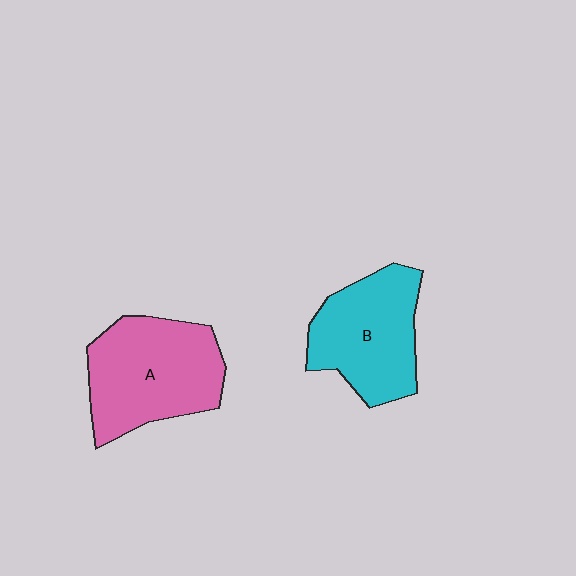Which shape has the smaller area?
Shape B (cyan).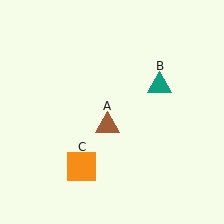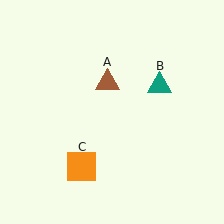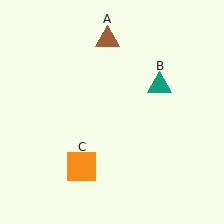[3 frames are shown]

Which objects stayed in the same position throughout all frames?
Teal triangle (object B) and orange square (object C) remained stationary.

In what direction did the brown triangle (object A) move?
The brown triangle (object A) moved up.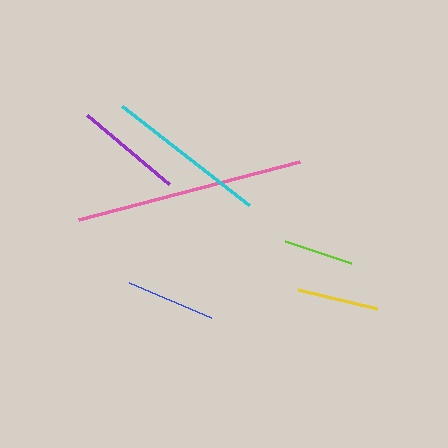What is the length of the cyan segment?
The cyan segment is approximately 161 pixels long.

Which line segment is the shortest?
The lime line is the shortest at approximately 69 pixels.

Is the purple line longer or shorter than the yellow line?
The purple line is longer than the yellow line.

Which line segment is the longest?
The pink line is the longest at approximately 229 pixels.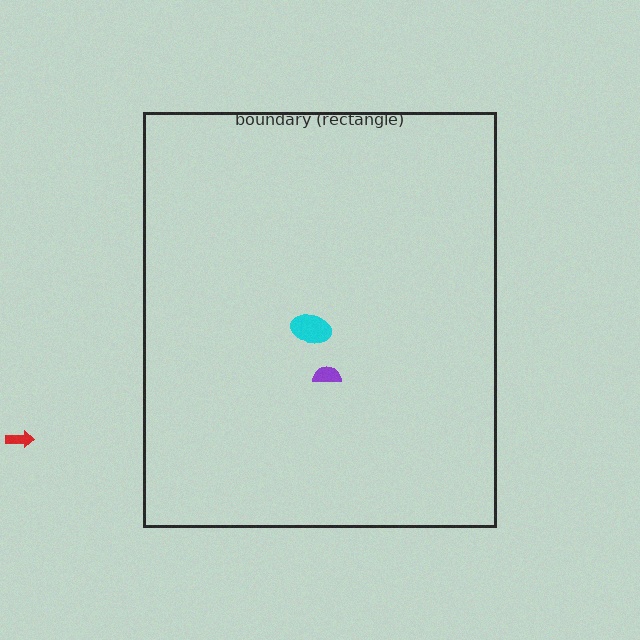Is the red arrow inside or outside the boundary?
Outside.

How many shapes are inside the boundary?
2 inside, 1 outside.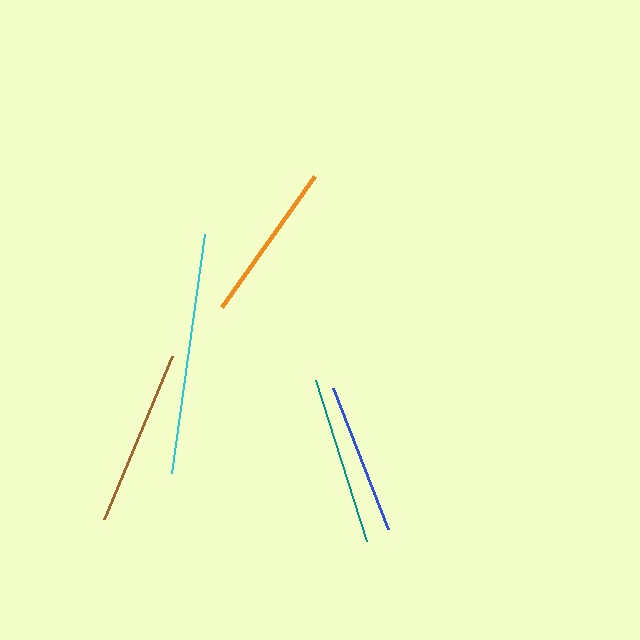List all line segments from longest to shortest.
From longest to shortest: cyan, brown, teal, orange, blue.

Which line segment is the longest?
The cyan line is the longest at approximately 241 pixels.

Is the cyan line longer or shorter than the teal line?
The cyan line is longer than the teal line.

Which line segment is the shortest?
The blue line is the shortest at approximately 152 pixels.